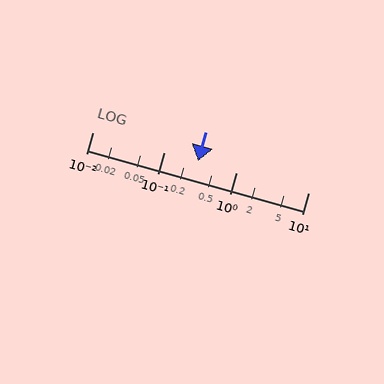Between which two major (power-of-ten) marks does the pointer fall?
The pointer is between 0.1 and 1.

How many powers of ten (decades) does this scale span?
The scale spans 3 decades, from 0.01 to 10.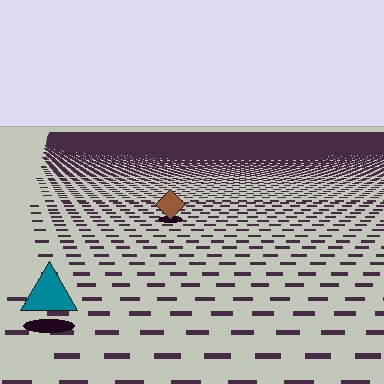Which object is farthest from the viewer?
The brown diamond is farthest from the viewer. It appears smaller and the ground texture around it is denser.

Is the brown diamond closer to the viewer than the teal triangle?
No. The teal triangle is closer — you can tell from the texture gradient: the ground texture is coarser near it.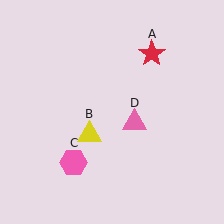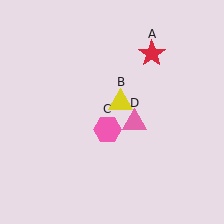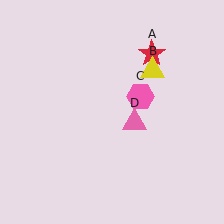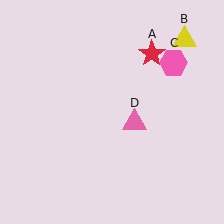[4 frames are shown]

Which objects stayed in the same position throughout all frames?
Red star (object A) and pink triangle (object D) remained stationary.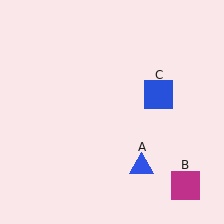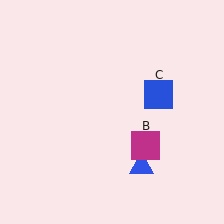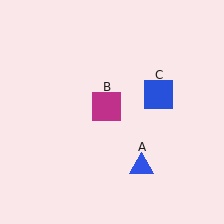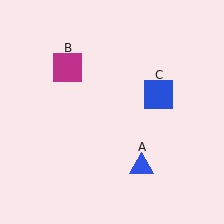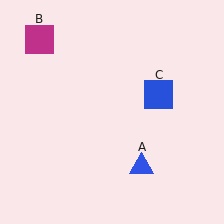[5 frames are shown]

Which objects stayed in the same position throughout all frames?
Blue triangle (object A) and blue square (object C) remained stationary.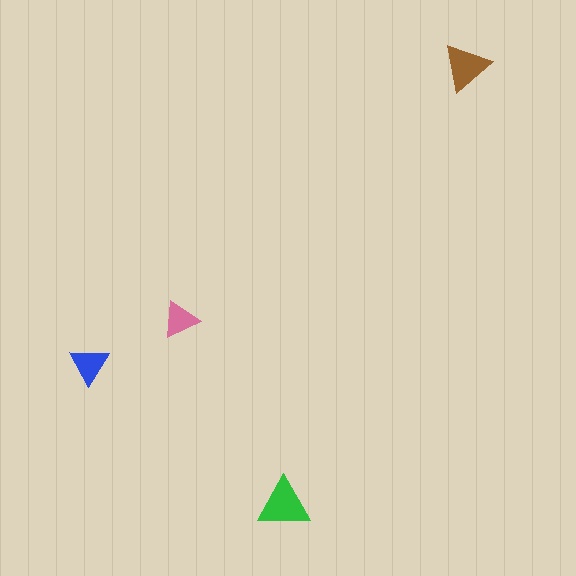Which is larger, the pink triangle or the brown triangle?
The brown one.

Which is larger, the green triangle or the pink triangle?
The green one.